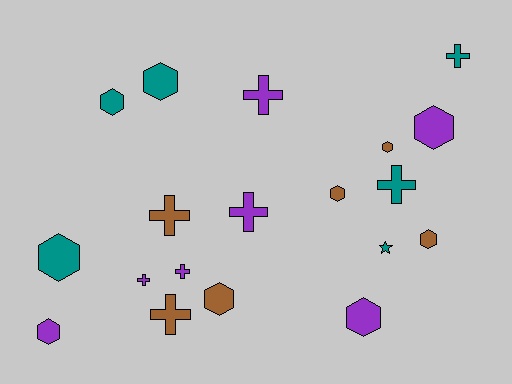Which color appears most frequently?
Purple, with 7 objects.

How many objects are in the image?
There are 19 objects.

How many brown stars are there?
There are no brown stars.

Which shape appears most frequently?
Hexagon, with 10 objects.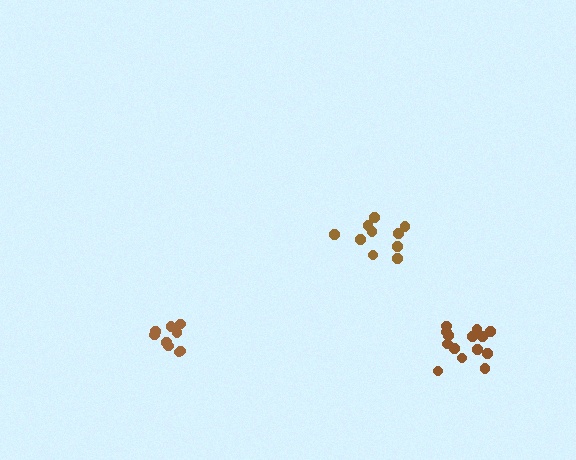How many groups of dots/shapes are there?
There are 3 groups.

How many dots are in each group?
Group 1: 14 dots, Group 2: 9 dots, Group 3: 10 dots (33 total).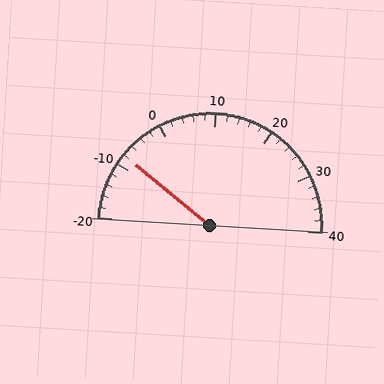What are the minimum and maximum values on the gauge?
The gauge ranges from -20 to 40.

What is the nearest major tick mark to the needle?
The nearest major tick mark is -10.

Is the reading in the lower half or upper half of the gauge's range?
The reading is in the lower half of the range (-20 to 40).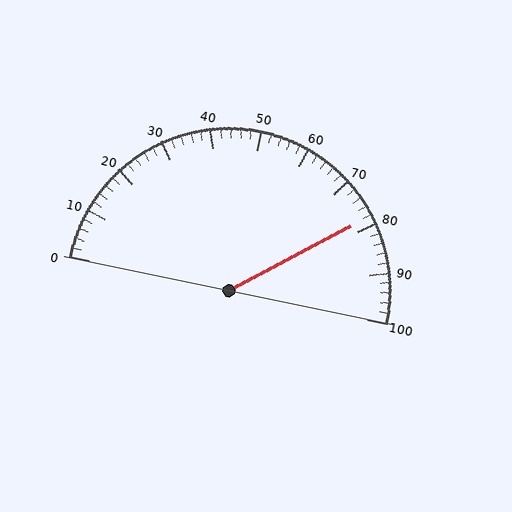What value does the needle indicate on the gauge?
The needle indicates approximately 78.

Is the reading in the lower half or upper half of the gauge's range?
The reading is in the upper half of the range (0 to 100).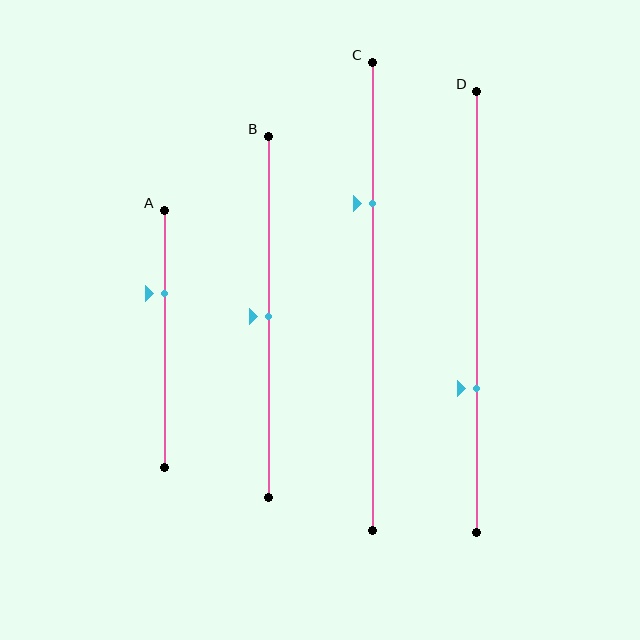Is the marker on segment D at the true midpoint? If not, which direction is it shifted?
No, the marker on segment D is shifted downward by about 17% of the segment length.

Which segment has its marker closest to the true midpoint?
Segment B has its marker closest to the true midpoint.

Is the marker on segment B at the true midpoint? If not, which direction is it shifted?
Yes, the marker on segment B is at the true midpoint.